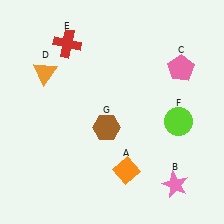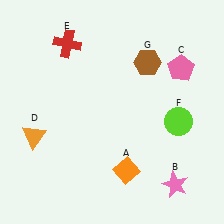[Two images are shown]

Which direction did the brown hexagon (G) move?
The brown hexagon (G) moved up.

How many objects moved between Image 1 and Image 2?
2 objects moved between the two images.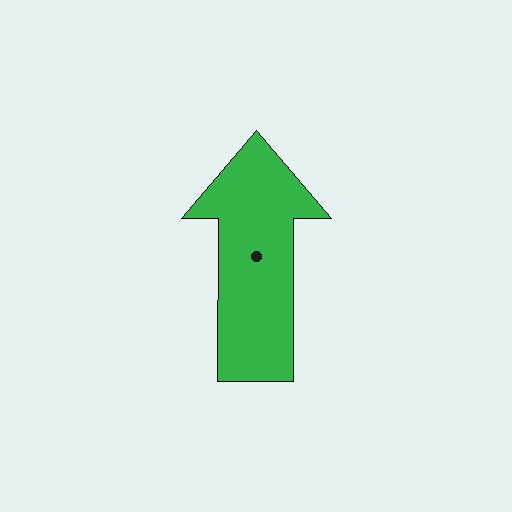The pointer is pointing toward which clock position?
Roughly 12 o'clock.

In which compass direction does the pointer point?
North.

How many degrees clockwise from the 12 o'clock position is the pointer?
Approximately 0 degrees.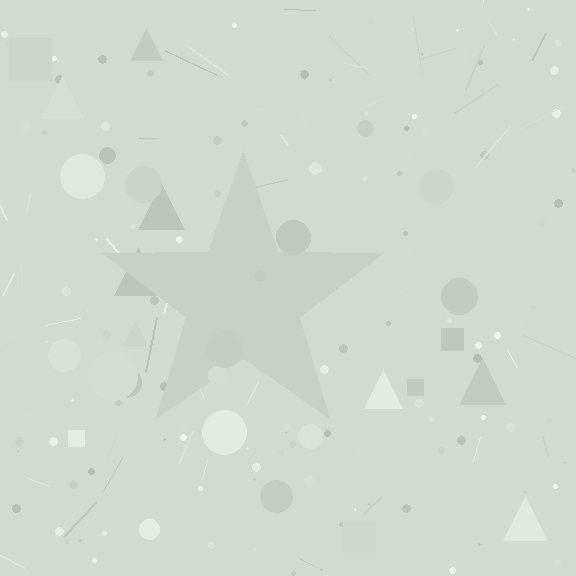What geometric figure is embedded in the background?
A star is embedded in the background.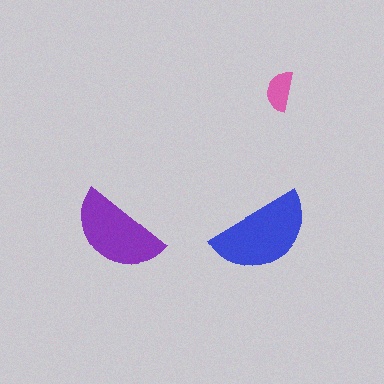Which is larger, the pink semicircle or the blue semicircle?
The blue one.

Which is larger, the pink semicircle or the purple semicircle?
The purple one.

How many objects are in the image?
There are 3 objects in the image.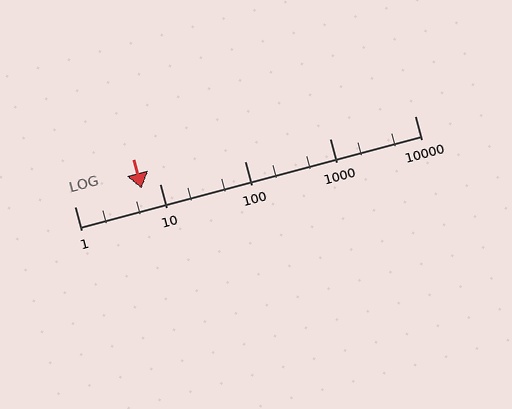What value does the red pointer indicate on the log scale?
The pointer indicates approximately 6.1.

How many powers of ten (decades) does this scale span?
The scale spans 4 decades, from 1 to 10000.